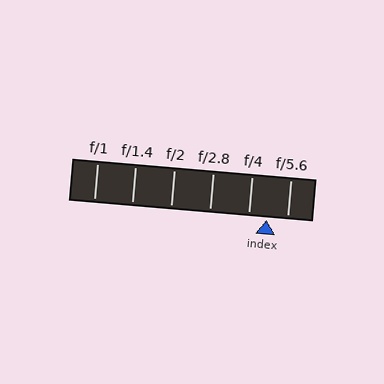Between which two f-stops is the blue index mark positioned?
The index mark is between f/4 and f/5.6.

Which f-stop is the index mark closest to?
The index mark is closest to f/4.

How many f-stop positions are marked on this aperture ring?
There are 6 f-stop positions marked.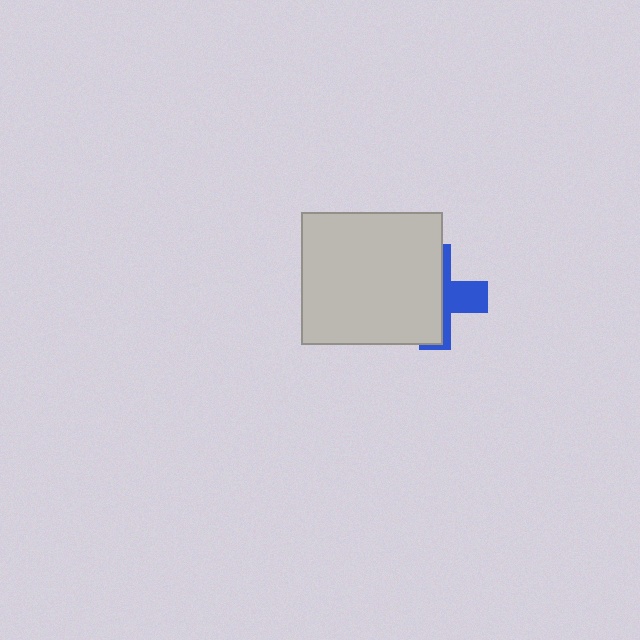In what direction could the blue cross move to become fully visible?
The blue cross could move right. That would shift it out from behind the light gray rectangle entirely.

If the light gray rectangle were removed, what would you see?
You would see the complete blue cross.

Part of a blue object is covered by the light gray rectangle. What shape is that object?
It is a cross.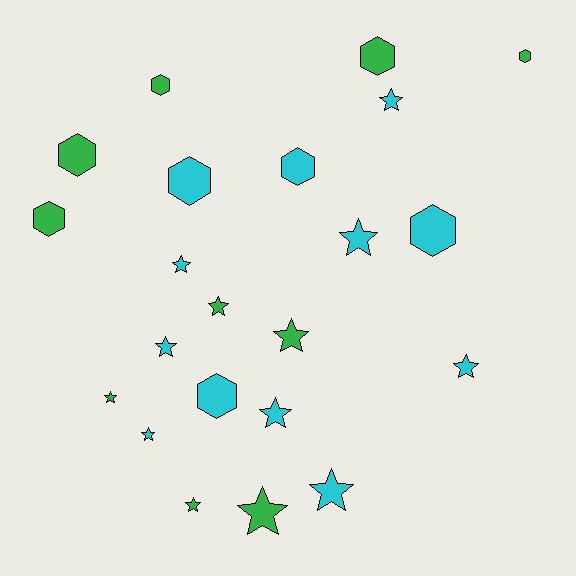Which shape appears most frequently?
Star, with 13 objects.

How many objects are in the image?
There are 22 objects.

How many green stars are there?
There are 5 green stars.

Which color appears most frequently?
Cyan, with 12 objects.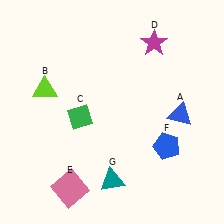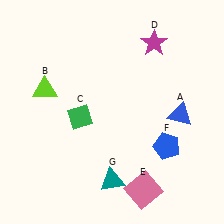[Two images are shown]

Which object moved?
The pink square (E) moved right.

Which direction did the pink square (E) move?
The pink square (E) moved right.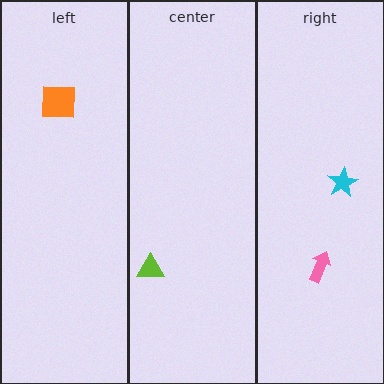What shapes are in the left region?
The orange square.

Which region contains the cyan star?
The right region.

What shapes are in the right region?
The pink arrow, the cyan star.